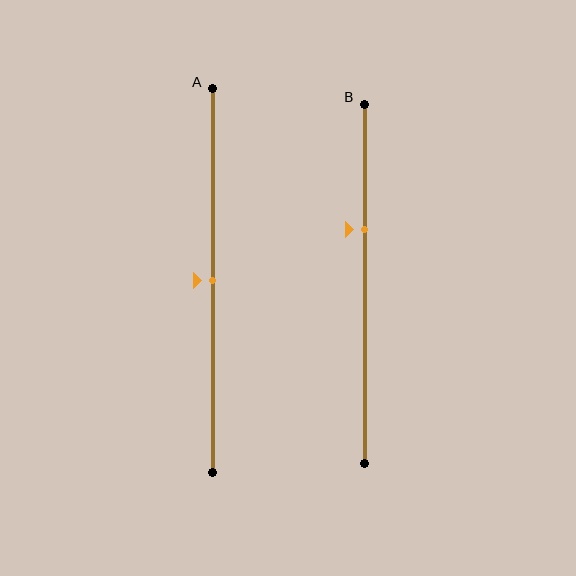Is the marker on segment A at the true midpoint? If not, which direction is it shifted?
Yes, the marker on segment A is at the true midpoint.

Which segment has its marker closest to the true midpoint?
Segment A has its marker closest to the true midpoint.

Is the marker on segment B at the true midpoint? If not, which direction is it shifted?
No, the marker on segment B is shifted upward by about 15% of the segment length.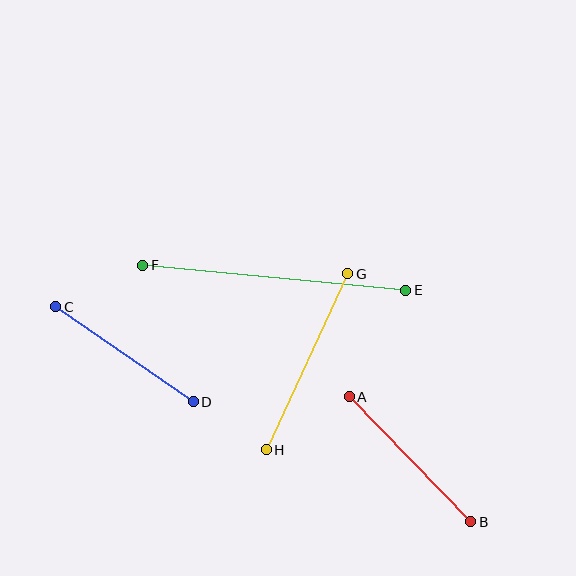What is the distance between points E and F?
The distance is approximately 264 pixels.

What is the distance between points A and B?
The distance is approximately 174 pixels.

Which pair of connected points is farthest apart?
Points E and F are farthest apart.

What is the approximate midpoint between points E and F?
The midpoint is at approximately (274, 278) pixels.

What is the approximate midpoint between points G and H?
The midpoint is at approximately (307, 362) pixels.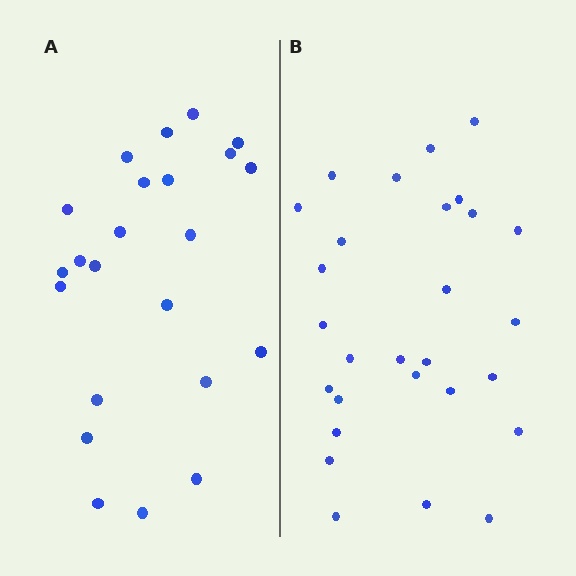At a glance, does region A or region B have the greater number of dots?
Region B (the right region) has more dots.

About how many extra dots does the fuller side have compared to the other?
Region B has about 5 more dots than region A.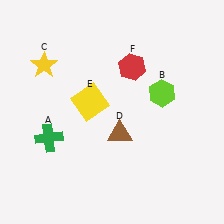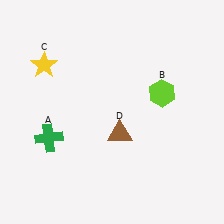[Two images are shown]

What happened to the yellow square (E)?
The yellow square (E) was removed in Image 2. It was in the top-left area of Image 1.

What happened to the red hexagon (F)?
The red hexagon (F) was removed in Image 2. It was in the top-right area of Image 1.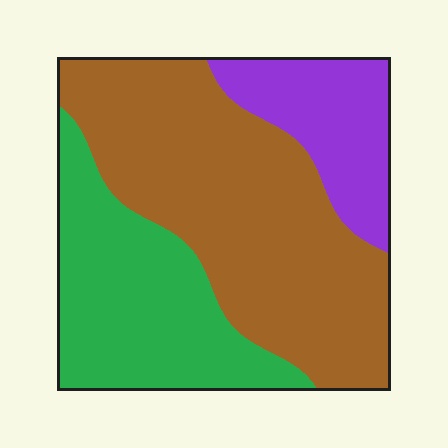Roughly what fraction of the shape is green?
Green covers roughly 30% of the shape.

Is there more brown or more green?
Brown.